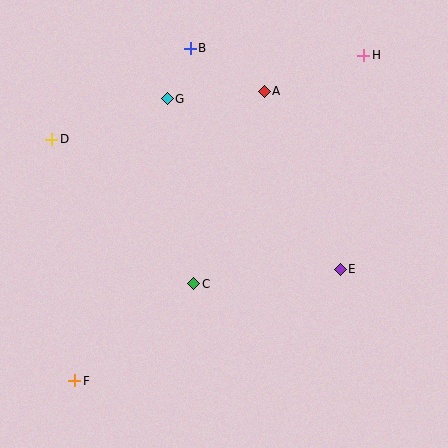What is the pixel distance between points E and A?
The distance between E and A is 193 pixels.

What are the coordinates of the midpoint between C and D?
The midpoint between C and D is at (123, 211).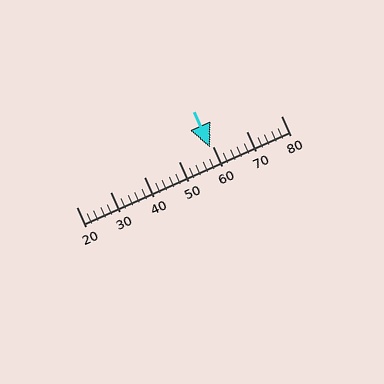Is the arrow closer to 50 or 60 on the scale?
The arrow is closer to 60.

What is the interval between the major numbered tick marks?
The major tick marks are spaced 10 units apart.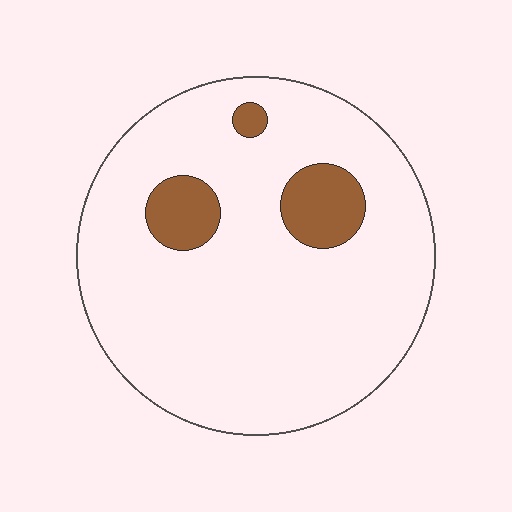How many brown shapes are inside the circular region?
3.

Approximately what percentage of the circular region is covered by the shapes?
Approximately 10%.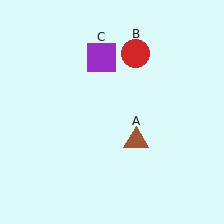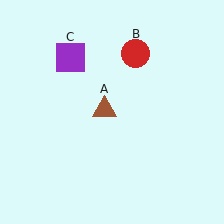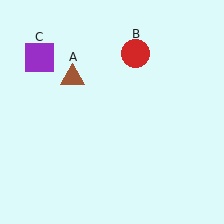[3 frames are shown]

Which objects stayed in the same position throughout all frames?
Red circle (object B) remained stationary.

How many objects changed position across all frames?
2 objects changed position: brown triangle (object A), purple square (object C).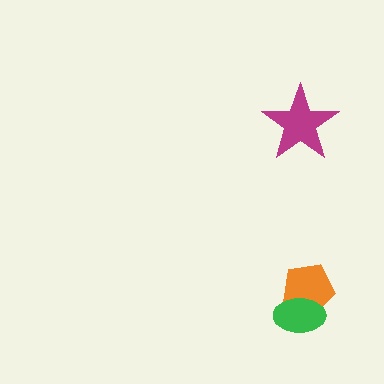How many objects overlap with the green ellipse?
1 object overlaps with the green ellipse.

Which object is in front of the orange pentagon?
The green ellipse is in front of the orange pentagon.